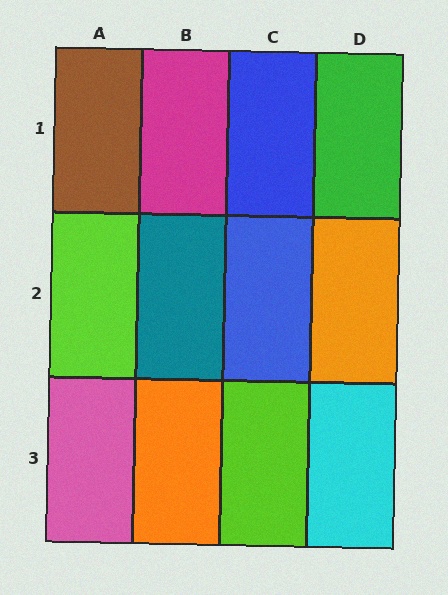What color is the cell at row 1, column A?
Brown.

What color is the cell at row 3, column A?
Pink.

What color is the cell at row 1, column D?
Green.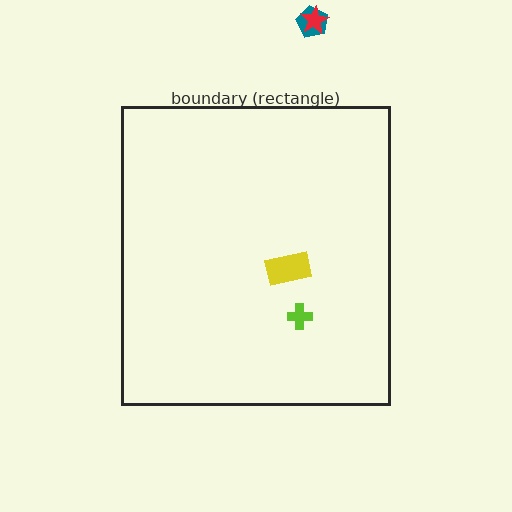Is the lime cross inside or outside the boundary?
Inside.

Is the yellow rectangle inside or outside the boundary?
Inside.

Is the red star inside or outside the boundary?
Outside.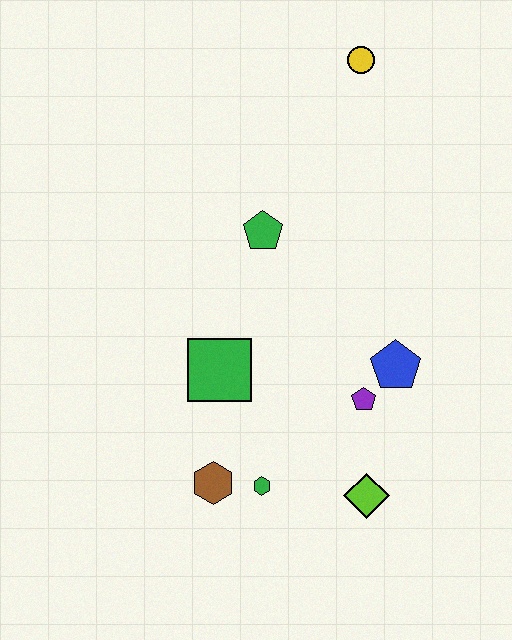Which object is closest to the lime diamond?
The purple pentagon is closest to the lime diamond.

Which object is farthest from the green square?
The yellow circle is farthest from the green square.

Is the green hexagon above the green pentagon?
No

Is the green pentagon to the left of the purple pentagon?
Yes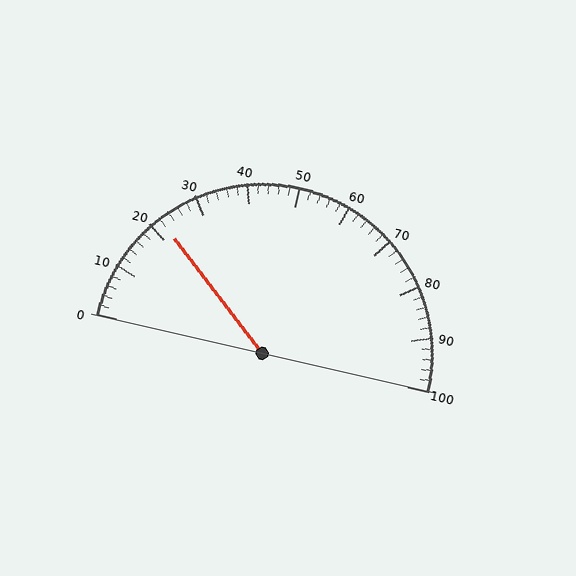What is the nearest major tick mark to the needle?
The nearest major tick mark is 20.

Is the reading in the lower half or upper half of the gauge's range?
The reading is in the lower half of the range (0 to 100).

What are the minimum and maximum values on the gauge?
The gauge ranges from 0 to 100.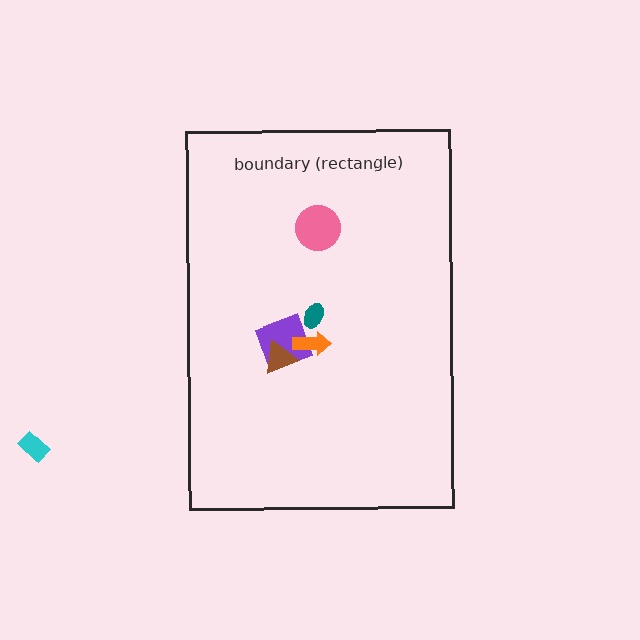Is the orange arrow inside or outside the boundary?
Inside.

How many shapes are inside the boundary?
5 inside, 1 outside.